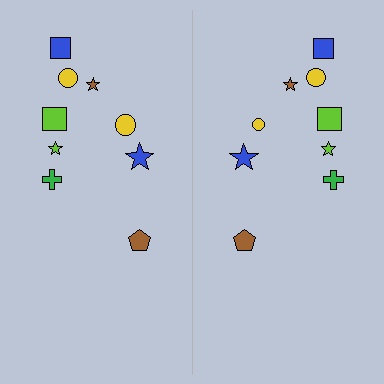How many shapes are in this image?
There are 18 shapes in this image.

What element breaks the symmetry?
The yellow circle on the right side has a different size than its mirror counterpart.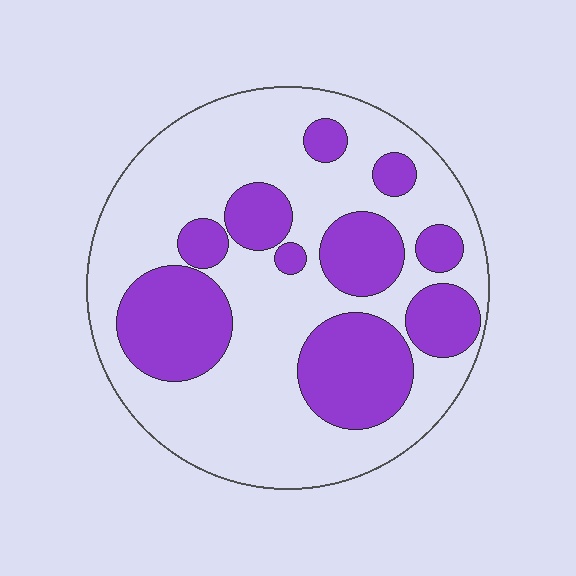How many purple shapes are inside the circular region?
10.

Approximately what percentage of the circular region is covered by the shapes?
Approximately 35%.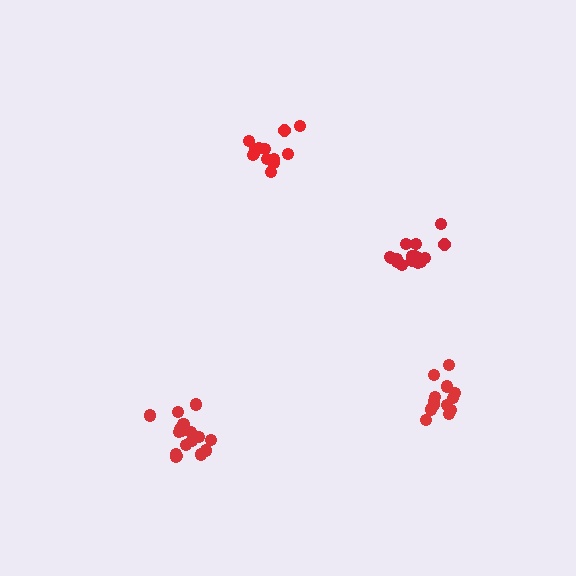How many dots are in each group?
Group 1: 13 dots, Group 2: 17 dots, Group 3: 17 dots, Group 4: 13 dots (60 total).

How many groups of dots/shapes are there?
There are 4 groups.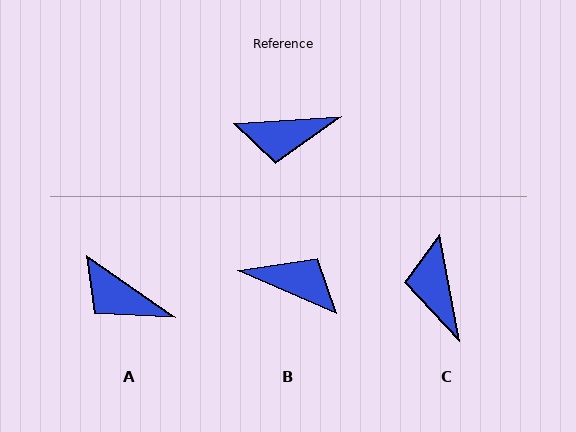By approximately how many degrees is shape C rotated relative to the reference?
Approximately 83 degrees clockwise.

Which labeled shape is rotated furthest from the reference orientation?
B, about 153 degrees away.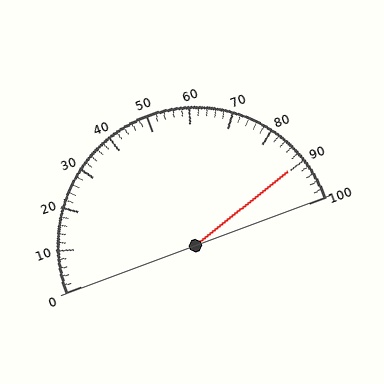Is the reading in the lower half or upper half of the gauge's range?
The reading is in the upper half of the range (0 to 100).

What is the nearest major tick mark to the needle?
The nearest major tick mark is 90.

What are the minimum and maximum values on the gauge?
The gauge ranges from 0 to 100.